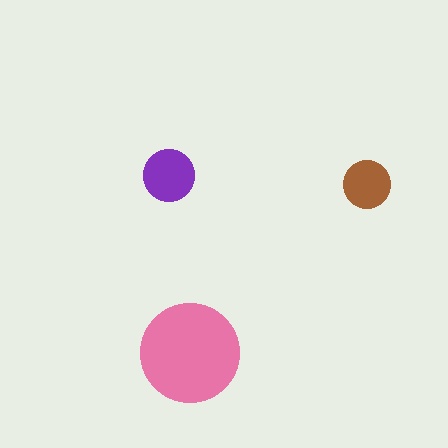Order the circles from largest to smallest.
the pink one, the purple one, the brown one.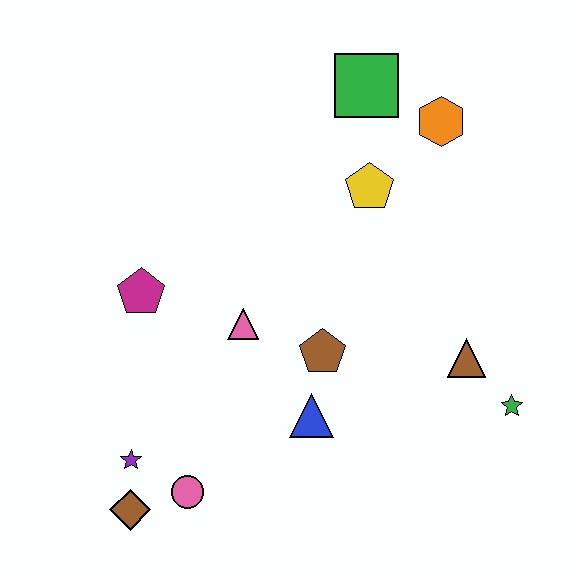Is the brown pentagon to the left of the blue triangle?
No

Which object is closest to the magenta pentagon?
The pink triangle is closest to the magenta pentagon.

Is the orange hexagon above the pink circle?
Yes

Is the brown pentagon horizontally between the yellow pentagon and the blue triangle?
Yes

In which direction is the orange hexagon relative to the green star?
The orange hexagon is above the green star.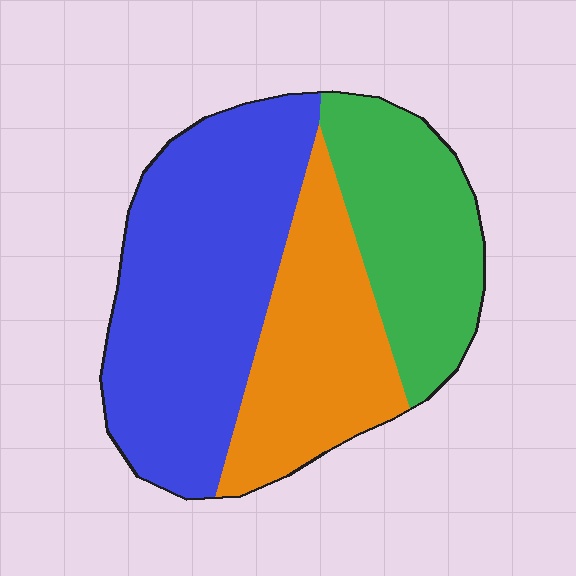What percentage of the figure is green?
Green covers 26% of the figure.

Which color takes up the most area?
Blue, at roughly 45%.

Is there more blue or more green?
Blue.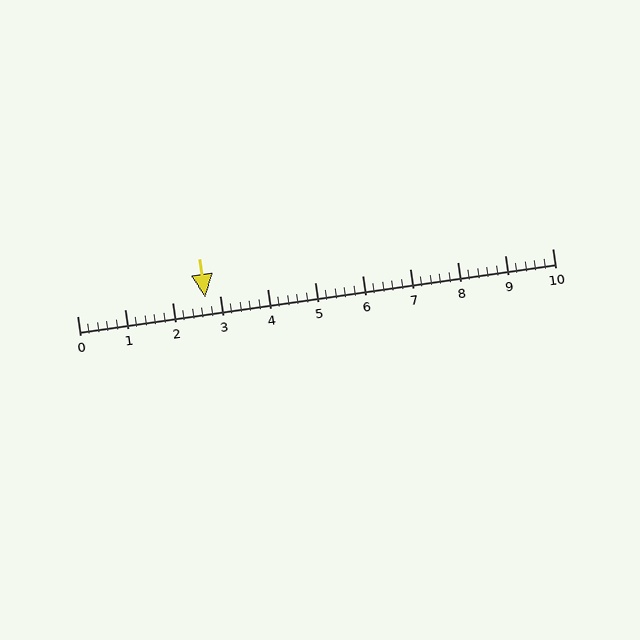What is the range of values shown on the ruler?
The ruler shows values from 0 to 10.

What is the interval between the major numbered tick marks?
The major tick marks are spaced 1 units apart.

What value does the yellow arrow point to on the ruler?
The yellow arrow points to approximately 2.7.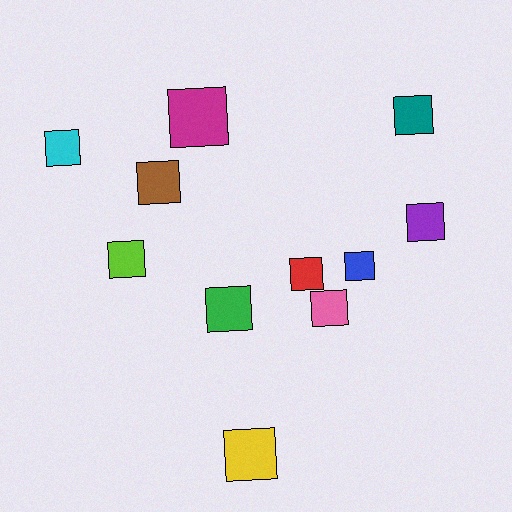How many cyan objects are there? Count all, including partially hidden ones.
There is 1 cyan object.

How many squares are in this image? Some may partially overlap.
There are 11 squares.